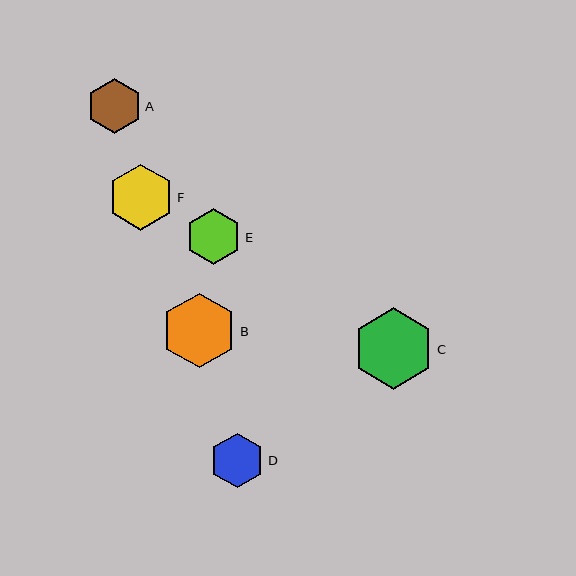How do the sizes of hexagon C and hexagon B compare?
Hexagon C and hexagon B are approximately the same size.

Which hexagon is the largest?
Hexagon C is the largest with a size of approximately 81 pixels.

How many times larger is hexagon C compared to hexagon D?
Hexagon C is approximately 1.5 times the size of hexagon D.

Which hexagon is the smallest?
Hexagon A is the smallest with a size of approximately 55 pixels.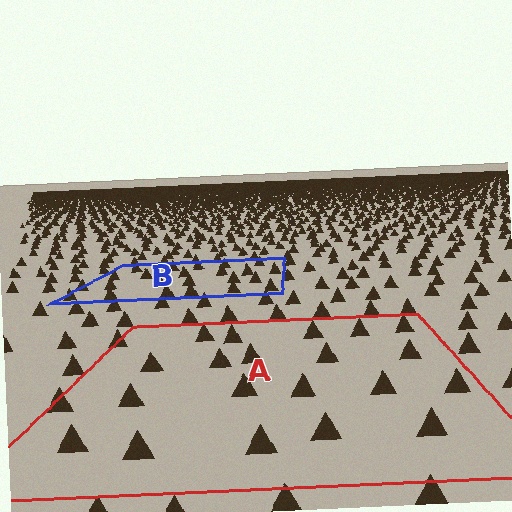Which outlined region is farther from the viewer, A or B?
Region B is farther from the viewer — the texture elements inside it appear smaller and more densely packed.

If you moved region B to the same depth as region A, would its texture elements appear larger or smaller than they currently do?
They would appear larger. At a closer depth, the same texture elements are projected at a bigger on-screen size.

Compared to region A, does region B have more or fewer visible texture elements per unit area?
Region B has more texture elements per unit area — they are packed more densely because it is farther away.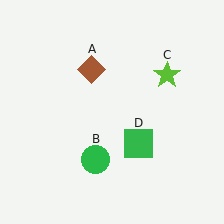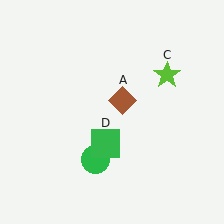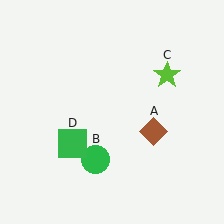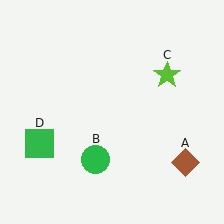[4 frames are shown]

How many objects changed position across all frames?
2 objects changed position: brown diamond (object A), green square (object D).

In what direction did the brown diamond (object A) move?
The brown diamond (object A) moved down and to the right.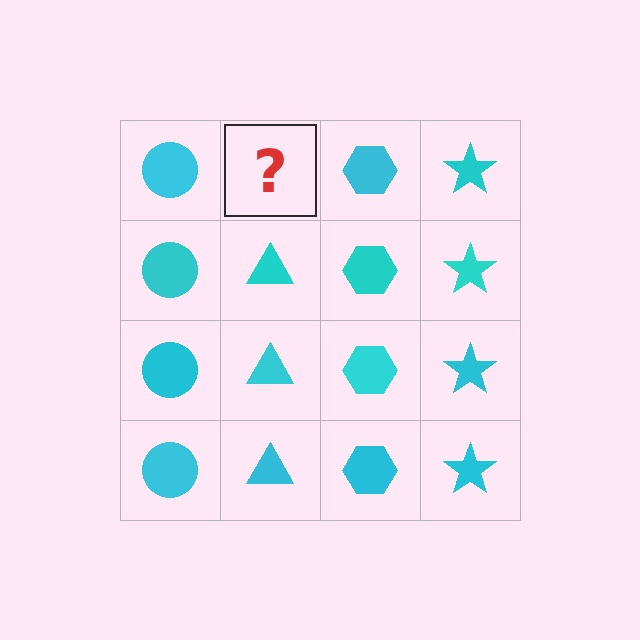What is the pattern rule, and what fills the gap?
The rule is that each column has a consistent shape. The gap should be filled with a cyan triangle.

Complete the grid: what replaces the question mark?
The question mark should be replaced with a cyan triangle.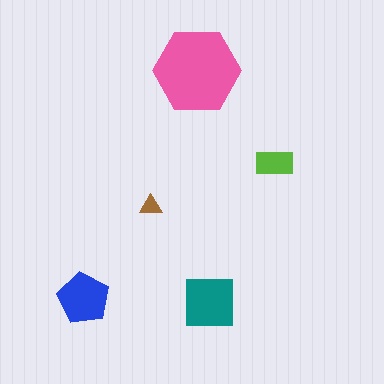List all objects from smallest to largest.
The brown triangle, the lime rectangle, the blue pentagon, the teal square, the pink hexagon.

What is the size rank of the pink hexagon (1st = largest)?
1st.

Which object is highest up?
The pink hexagon is topmost.